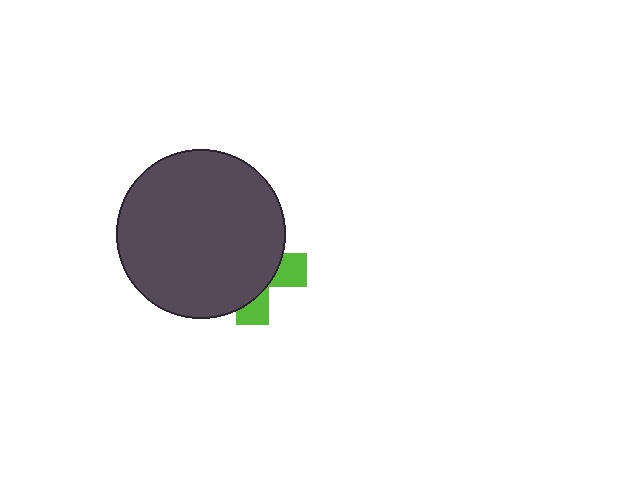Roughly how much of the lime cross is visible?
A small part of it is visible (roughly 30%).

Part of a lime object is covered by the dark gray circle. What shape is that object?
It is a cross.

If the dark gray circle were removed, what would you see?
You would see the complete lime cross.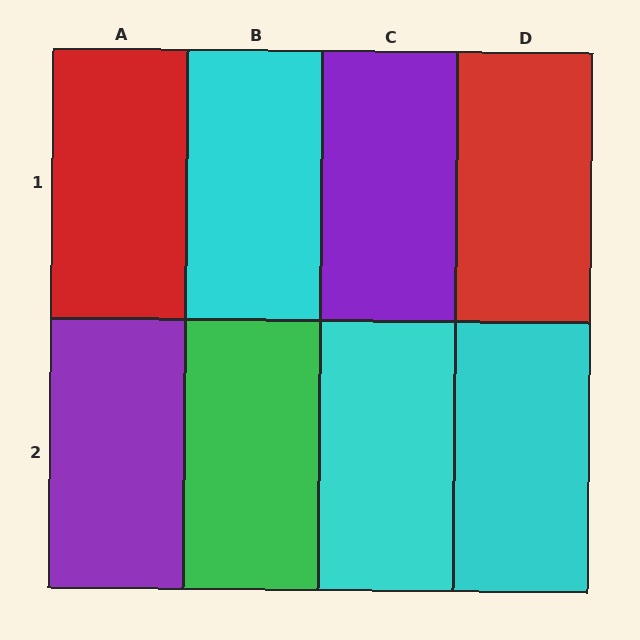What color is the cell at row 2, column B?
Green.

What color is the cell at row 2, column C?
Cyan.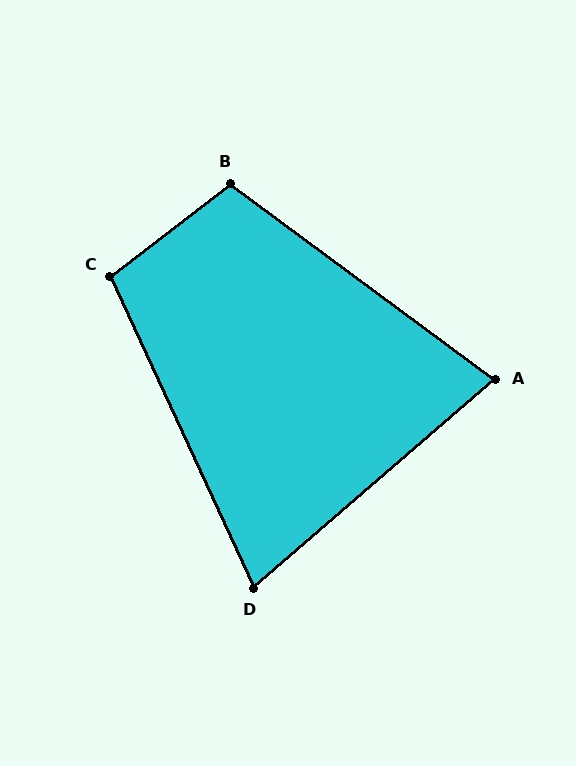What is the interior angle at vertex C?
Approximately 103 degrees (obtuse).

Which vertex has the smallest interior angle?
D, at approximately 74 degrees.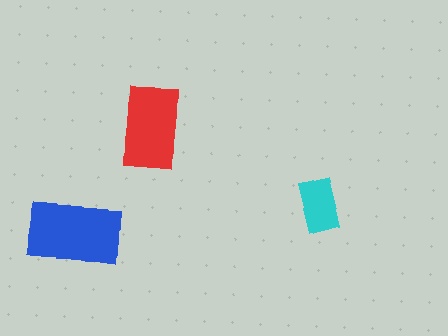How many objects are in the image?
There are 3 objects in the image.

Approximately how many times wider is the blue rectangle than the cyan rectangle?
About 1.5 times wider.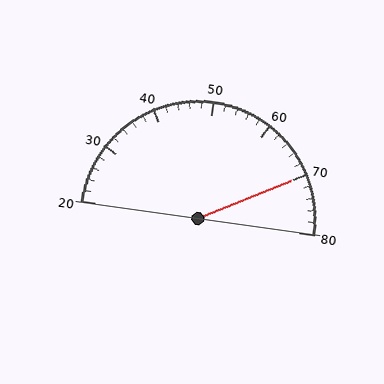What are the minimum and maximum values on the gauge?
The gauge ranges from 20 to 80.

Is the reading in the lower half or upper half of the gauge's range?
The reading is in the upper half of the range (20 to 80).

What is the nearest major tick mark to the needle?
The nearest major tick mark is 70.